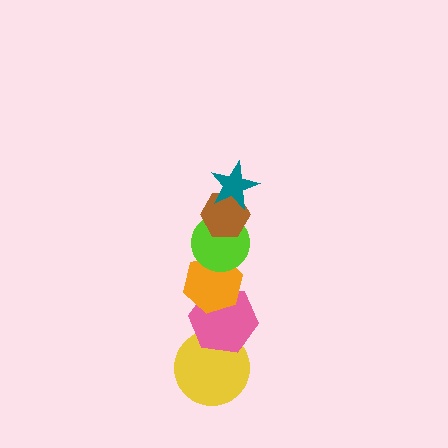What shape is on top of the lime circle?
The brown hexagon is on top of the lime circle.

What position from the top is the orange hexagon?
The orange hexagon is 4th from the top.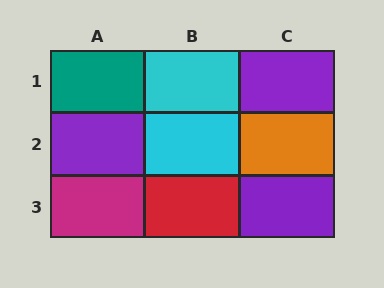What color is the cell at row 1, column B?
Cyan.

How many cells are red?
1 cell is red.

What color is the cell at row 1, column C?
Purple.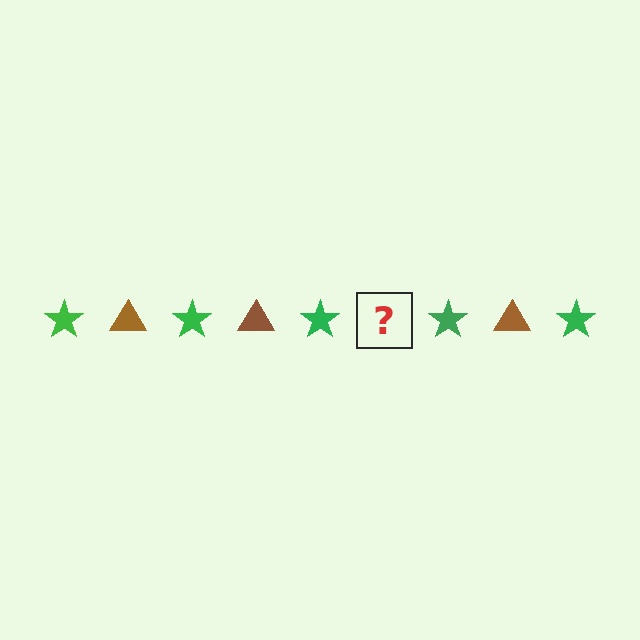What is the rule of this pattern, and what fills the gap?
The rule is that the pattern alternates between green star and brown triangle. The gap should be filled with a brown triangle.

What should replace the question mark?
The question mark should be replaced with a brown triangle.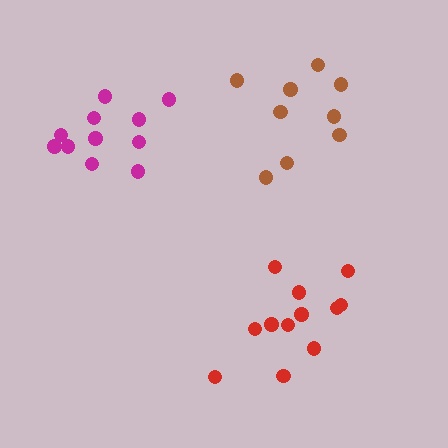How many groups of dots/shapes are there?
There are 3 groups.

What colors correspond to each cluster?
The clusters are colored: magenta, red, brown.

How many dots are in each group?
Group 1: 11 dots, Group 2: 12 dots, Group 3: 9 dots (32 total).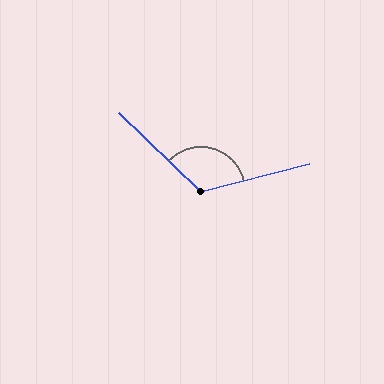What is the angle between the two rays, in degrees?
Approximately 122 degrees.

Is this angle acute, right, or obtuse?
It is obtuse.